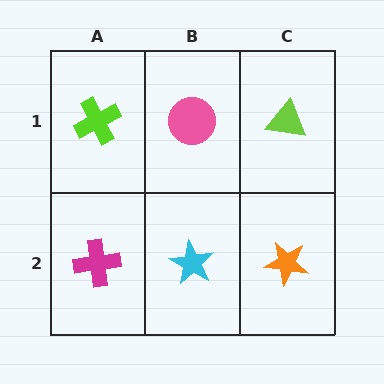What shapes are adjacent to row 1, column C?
An orange star (row 2, column C), a pink circle (row 1, column B).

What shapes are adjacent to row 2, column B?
A pink circle (row 1, column B), a magenta cross (row 2, column A), an orange star (row 2, column C).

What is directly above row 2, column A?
A lime cross.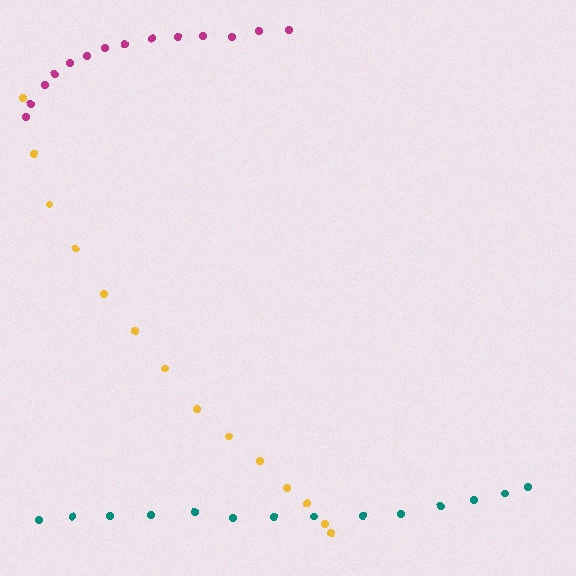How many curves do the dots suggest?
There are 3 distinct paths.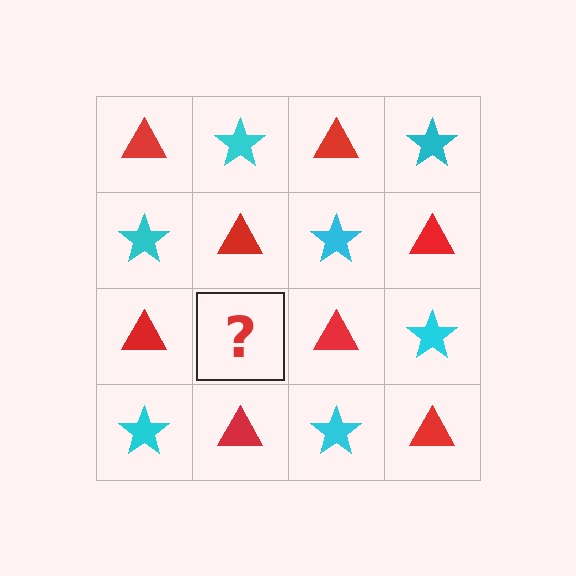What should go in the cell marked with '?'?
The missing cell should contain a cyan star.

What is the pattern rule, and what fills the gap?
The rule is that it alternates red triangle and cyan star in a checkerboard pattern. The gap should be filled with a cyan star.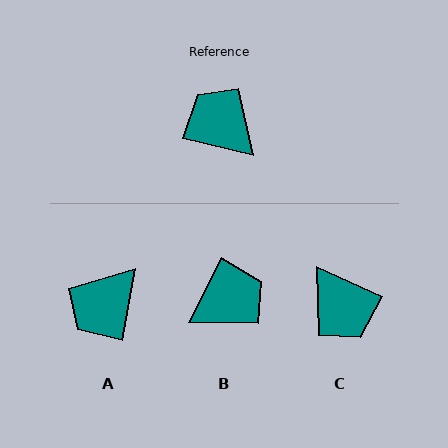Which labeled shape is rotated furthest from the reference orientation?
C, about 170 degrees away.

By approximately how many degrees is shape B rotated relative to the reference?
Approximately 102 degrees clockwise.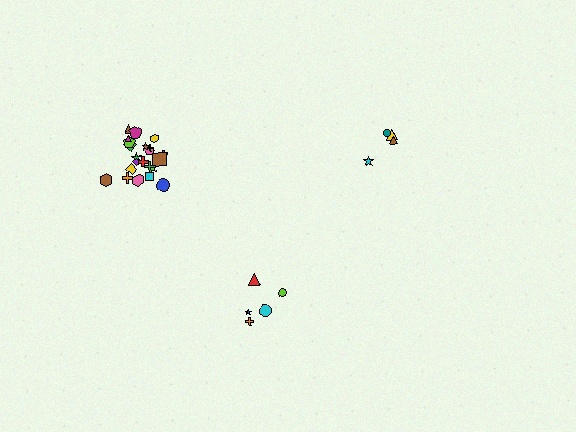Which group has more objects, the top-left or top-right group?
The top-left group.